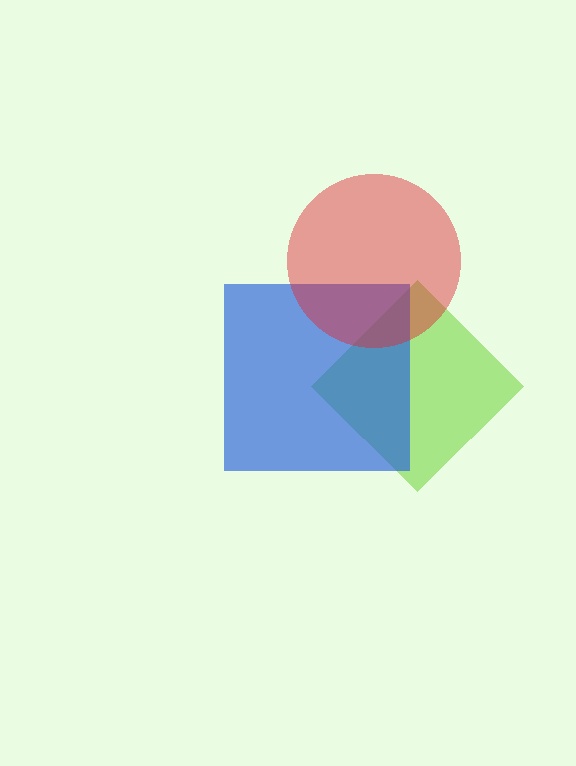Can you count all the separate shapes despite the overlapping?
Yes, there are 3 separate shapes.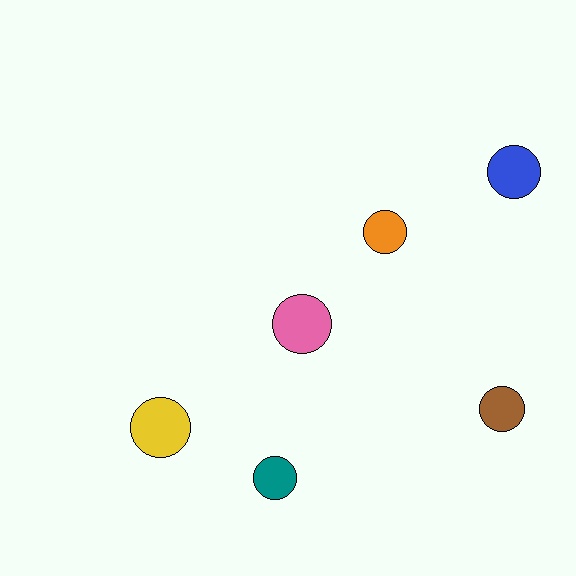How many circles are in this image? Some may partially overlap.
There are 6 circles.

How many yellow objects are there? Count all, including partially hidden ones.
There is 1 yellow object.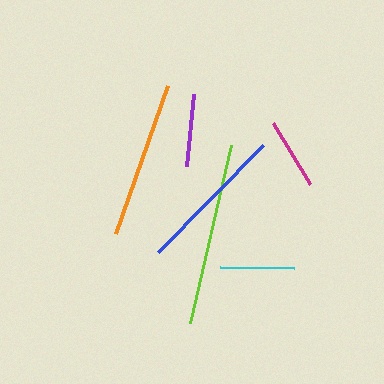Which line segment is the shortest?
The magenta line is the shortest at approximately 72 pixels.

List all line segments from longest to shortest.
From longest to shortest: lime, orange, blue, cyan, purple, magenta.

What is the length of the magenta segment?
The magenta segment is approximately 72 pixels long.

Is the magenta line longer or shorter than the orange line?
The orange line is longer than the magenta line.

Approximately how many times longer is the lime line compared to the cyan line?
The lime line is approximately 2.5 times the length of the cyan line.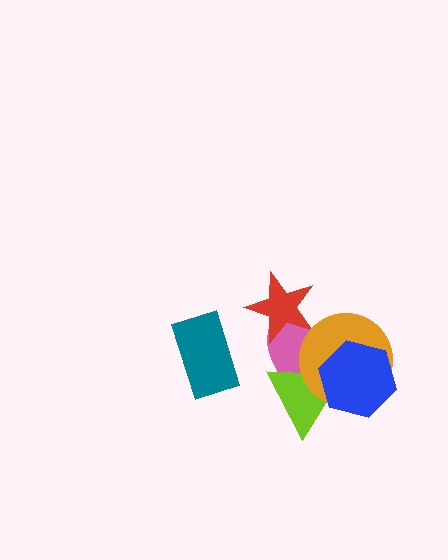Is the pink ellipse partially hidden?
Yes, it is partially covered by another shape.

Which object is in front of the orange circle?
The blue hexagon is in front of the orange circle.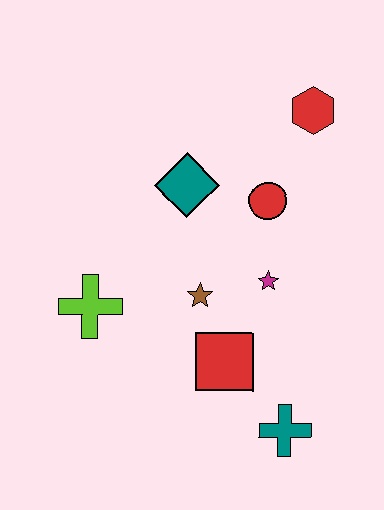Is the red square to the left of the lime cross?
No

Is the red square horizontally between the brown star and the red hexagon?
Yes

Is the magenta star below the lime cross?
No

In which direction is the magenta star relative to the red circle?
The magenta star is below the red circle.